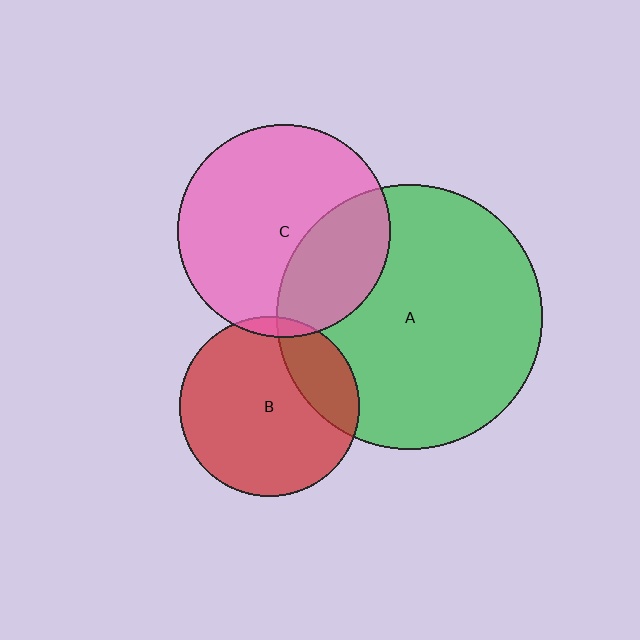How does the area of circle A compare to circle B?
Approximately 2.2 times.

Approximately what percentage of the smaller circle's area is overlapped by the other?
Approximately 30%.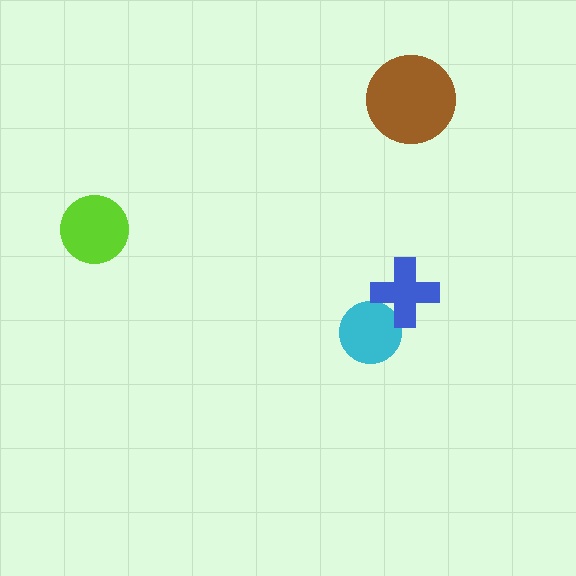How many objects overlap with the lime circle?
0 objects overlap with the lime circle.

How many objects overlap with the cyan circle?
1 object overlaps with the cyan circle.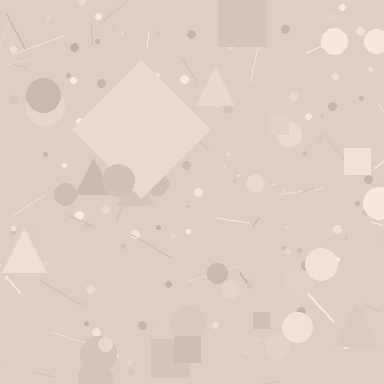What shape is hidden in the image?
A diamond is hidden in the image.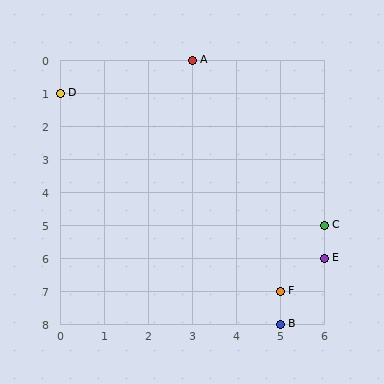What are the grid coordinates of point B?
Point B is at grid coordinates (5, 8).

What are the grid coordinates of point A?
Point A is at grid coordinates (3, 0).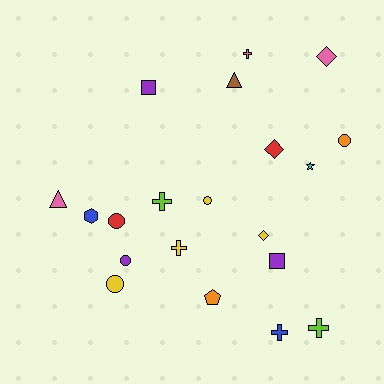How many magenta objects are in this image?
There are no magenta objects.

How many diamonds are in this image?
There are 3 diamonds.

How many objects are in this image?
There are 20 objects.